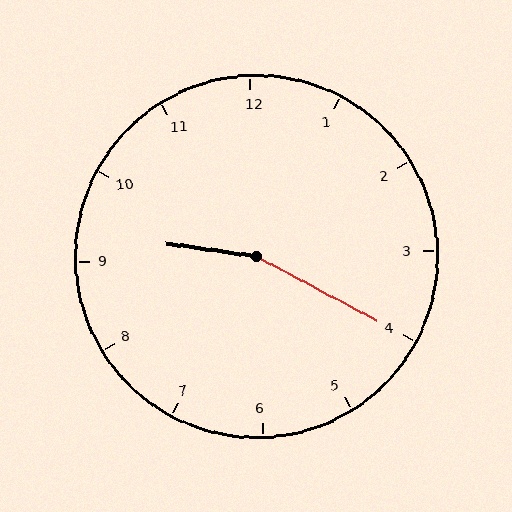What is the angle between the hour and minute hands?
Approximately 160 degrees.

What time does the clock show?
9:20.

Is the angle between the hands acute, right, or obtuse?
It is obtuse.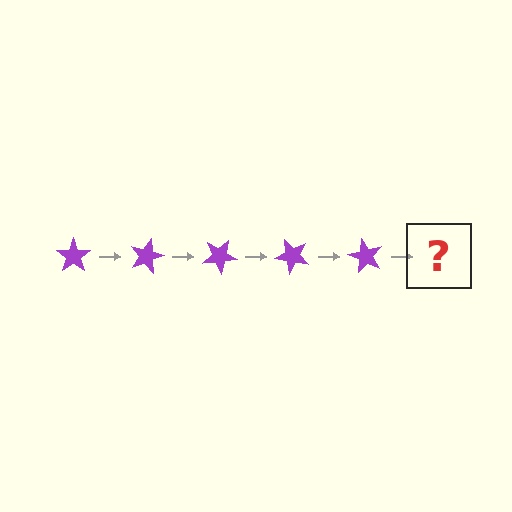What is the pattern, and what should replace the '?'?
The pattern is that the star rotates 15 degrees each step. The '?' should be a purple star rotated 75 degrees.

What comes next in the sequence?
The next element should be a purple star rotated 75 degrees.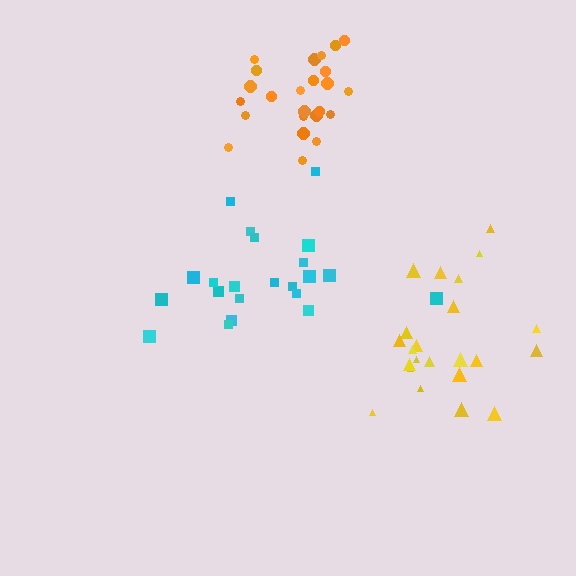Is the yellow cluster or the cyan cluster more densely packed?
Yellow.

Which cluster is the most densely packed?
Orange.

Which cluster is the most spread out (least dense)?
Cyan.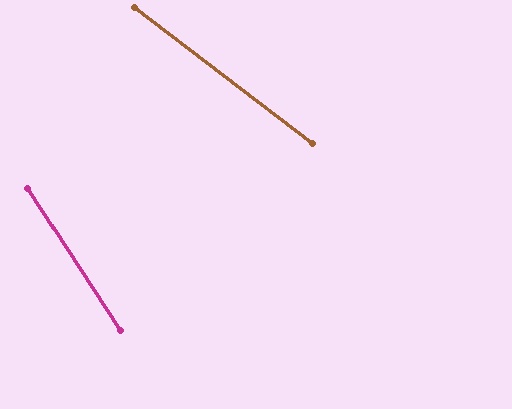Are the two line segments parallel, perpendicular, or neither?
Neither parallel nor perpendicular — they differ by about 20°.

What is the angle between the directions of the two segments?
Approximately 20 degrees.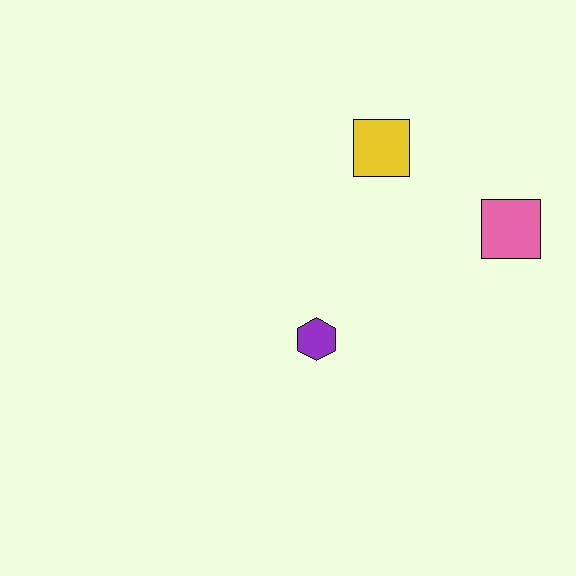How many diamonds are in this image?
There are no diamonds.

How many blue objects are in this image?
There are no blue objects.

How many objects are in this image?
There are 3 objects.